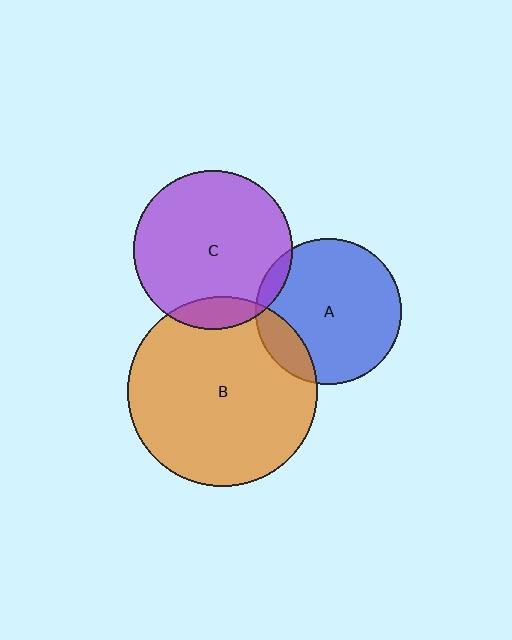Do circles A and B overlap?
Yes.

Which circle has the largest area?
Circle B (orange).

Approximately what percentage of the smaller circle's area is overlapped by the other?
Approximately 15%.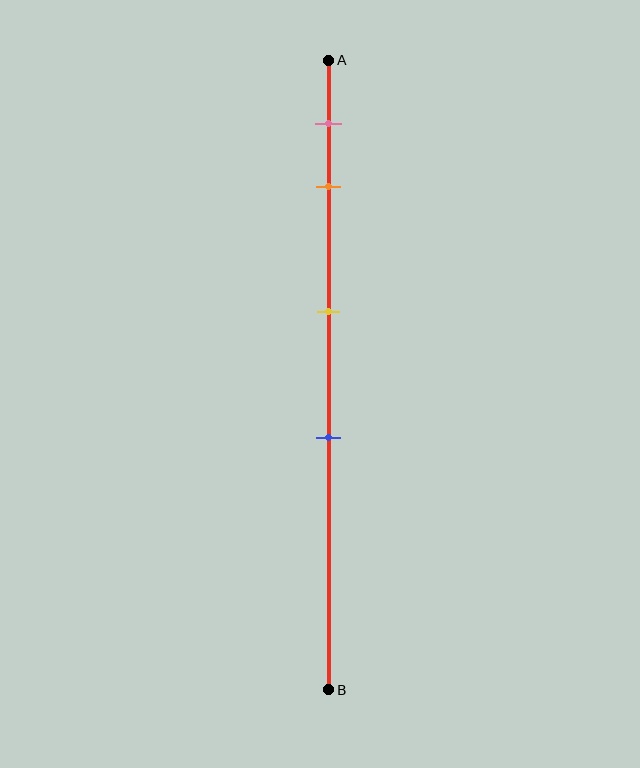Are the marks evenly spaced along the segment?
No, the marks are not evenly spaced.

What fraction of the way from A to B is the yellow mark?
The yellow mark is approximately 40% (0.4) of the way from A to B.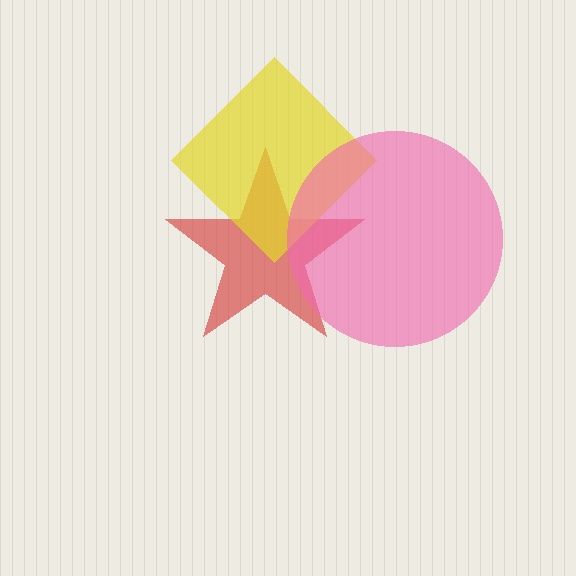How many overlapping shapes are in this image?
There are 3 overlapping shapes in the image.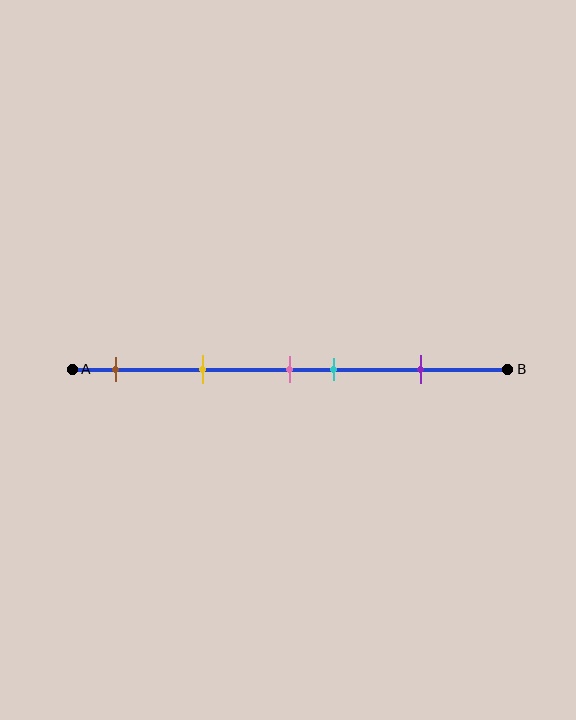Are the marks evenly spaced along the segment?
No, the marks are not evenly spaced.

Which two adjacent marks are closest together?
The pink and cyan marks are the closest adjacent pair.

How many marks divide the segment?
There are 5 marks dividing the segment.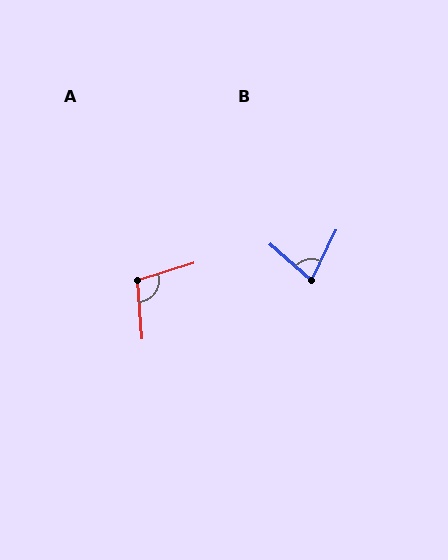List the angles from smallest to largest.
B (74°), A (102°).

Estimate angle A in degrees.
Approximately 102 degrees.